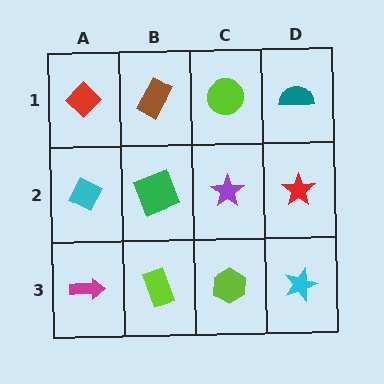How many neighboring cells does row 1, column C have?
3.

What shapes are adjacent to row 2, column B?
A brown rectangle (row 1, column B), a lime rectangle (row 3, column B), a cyan diamond (row 2, column A), a purple star (row 2, column C).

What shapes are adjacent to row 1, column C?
A purple star (row 2, column C), a brown rectangle (row 1, column B), a teal semicircle (row 1, column D).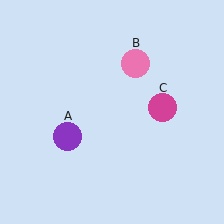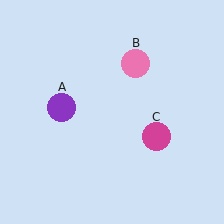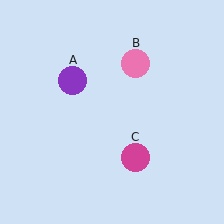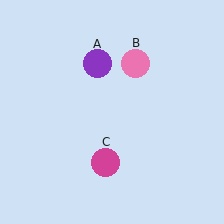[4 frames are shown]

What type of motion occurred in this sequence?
The purple circle (object A), magenta circle (object C) rotated clockwise around the center of the scene.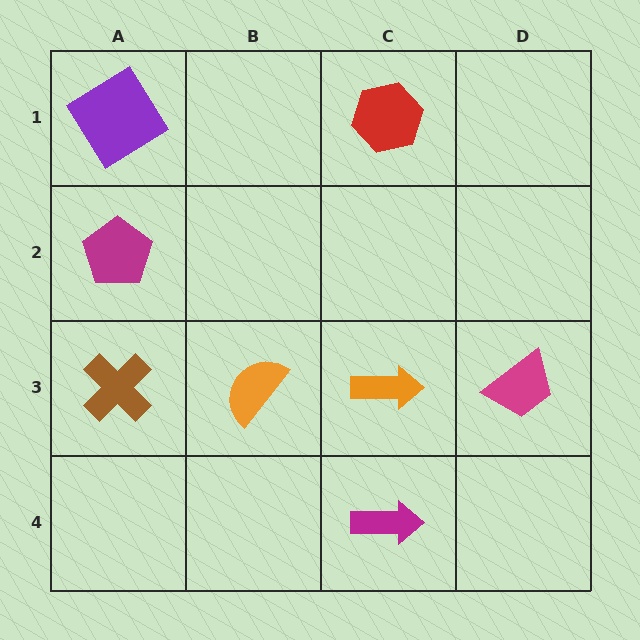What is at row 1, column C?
A red hexagon.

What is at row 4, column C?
A magenta arrow.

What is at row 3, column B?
An orange semicircle.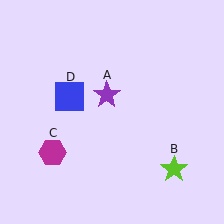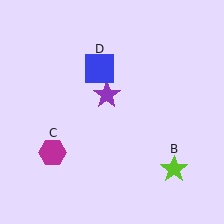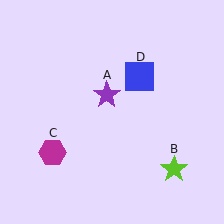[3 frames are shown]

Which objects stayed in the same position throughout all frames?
Purple star (object A) and lime star (object B) and magenta hexagon (object C) remained stationary.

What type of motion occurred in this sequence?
The blue square (object D) rotated clockwise around the center of the scene.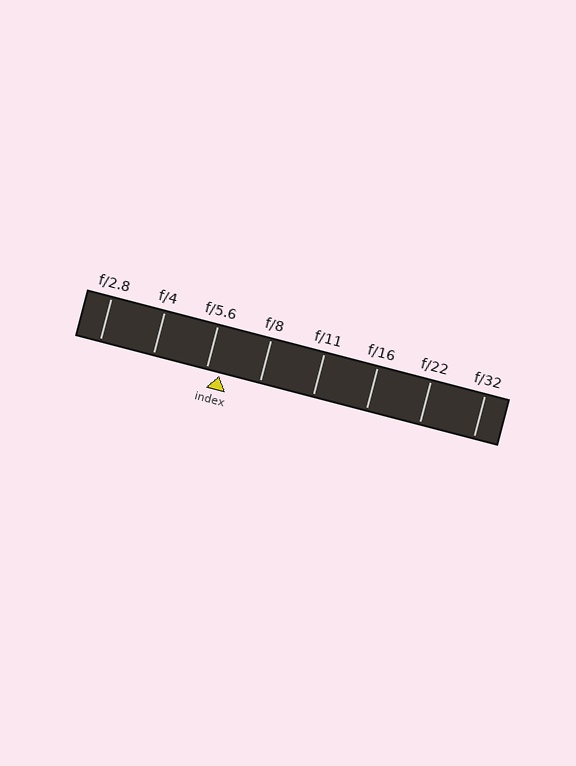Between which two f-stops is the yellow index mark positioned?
The index mark is between f/5.6 and f/8.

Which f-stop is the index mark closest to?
The index mark is closest to f/5.6.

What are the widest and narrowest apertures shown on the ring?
The widest aperture shown is f/2.8 and the narrowest is f/32.